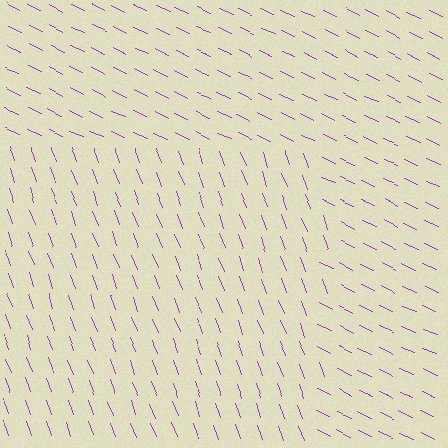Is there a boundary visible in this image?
Yes, there is a texture boundary formed by a change in line orientation.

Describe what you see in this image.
The image is filled with small purple line segments. A rectangle region in the image has lines oriented differently from the surrounding lines, creating a visible texture boundary.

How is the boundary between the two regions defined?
The boundary is defined purely by a change in line orientation (approximately 45 degrees difference). All lines are the same color and thickness.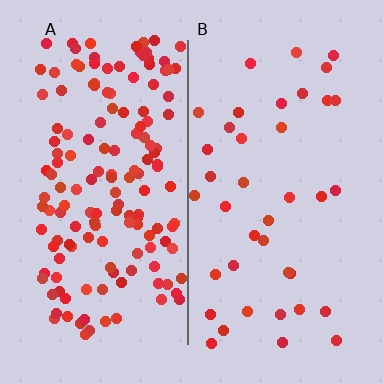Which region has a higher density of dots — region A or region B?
A (the left).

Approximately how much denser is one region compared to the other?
Approximately 3.9× — region A over region B.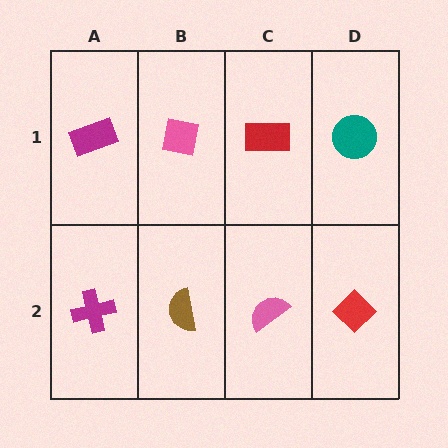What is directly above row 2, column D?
A teal circle.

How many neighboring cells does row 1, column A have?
2.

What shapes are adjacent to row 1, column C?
A pink semicircle (row 2, column C), a pink square (row 1, column B), a teal circle (row 1, column D).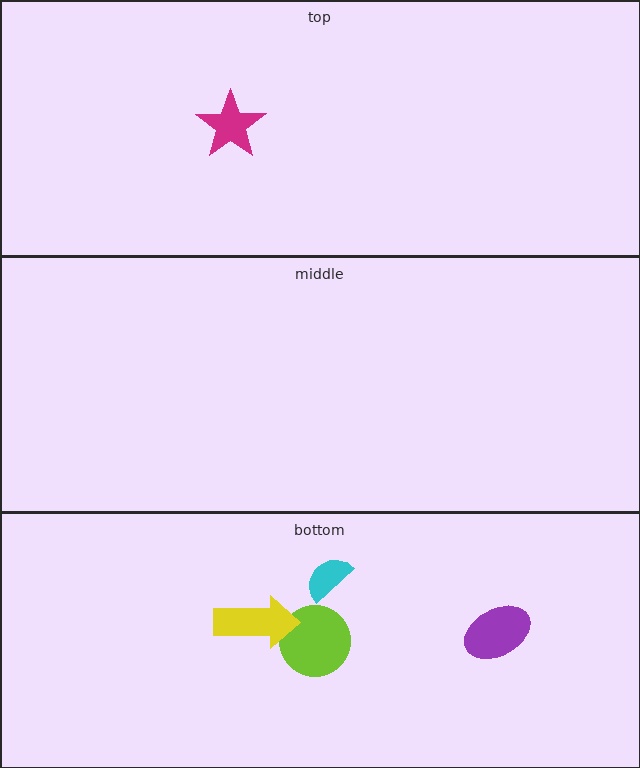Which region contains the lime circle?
The bottom region.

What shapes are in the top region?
The magenta star.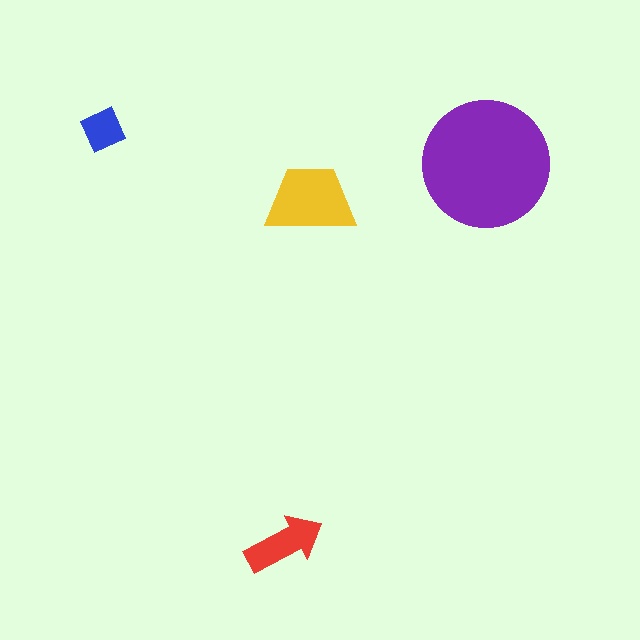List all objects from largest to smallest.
The purple circle, the yellow trapezoid, the red arrow, the blue square.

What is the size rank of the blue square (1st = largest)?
4th.